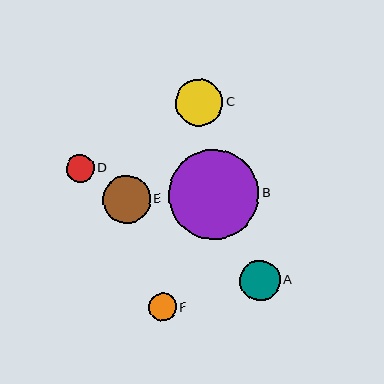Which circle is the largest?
Circle B is the largest with a size of approximately 90 pixels.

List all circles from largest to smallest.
From largest to smallest: B, E, C, A, F, D.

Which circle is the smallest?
Circle D is the smallest with a size of approximately 28 pixels.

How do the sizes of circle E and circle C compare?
Circle E and circle C are approximately the same size.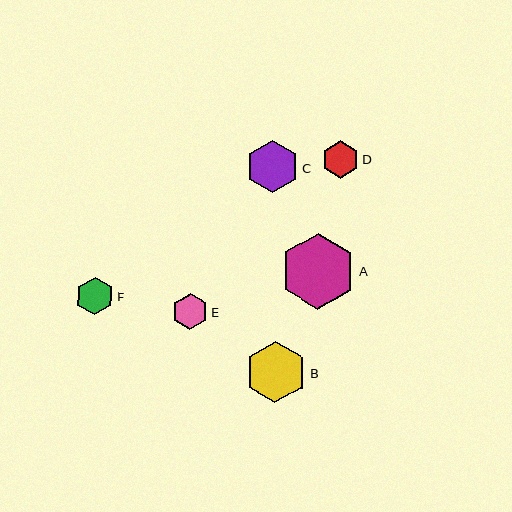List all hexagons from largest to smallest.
From largest to smallest: A, B, C, F, D, E.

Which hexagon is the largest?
Hexagon A is the largest with a size of approximately 76 pixels.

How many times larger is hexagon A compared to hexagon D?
Hexagon A is approximately 2.0 times the size of hexagon D.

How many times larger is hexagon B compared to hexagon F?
Hexagon B is approximately 1.6 times the size of hexagon F.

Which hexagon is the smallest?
Hexagon E is the smallest with a size of approximately 36 pixels.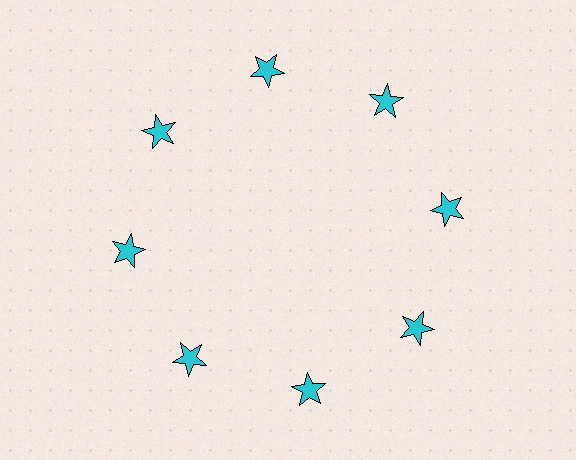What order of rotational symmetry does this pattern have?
This pattern has 8-fold rotational symmetry.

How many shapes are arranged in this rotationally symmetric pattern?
There are 8 shapes, arranged in 8 groups of 1.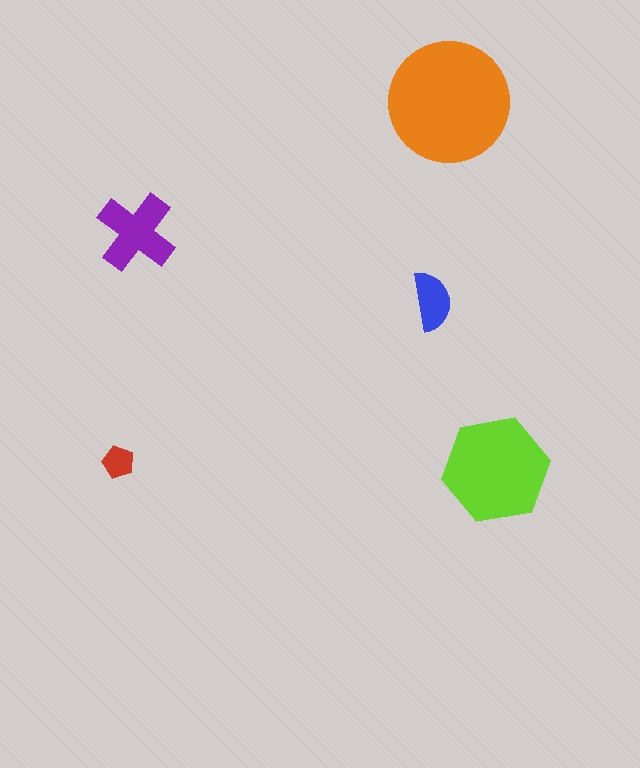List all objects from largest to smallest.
The orange circle, the lime hexagon, the purple cross, the blue semicircle, the red pentagon.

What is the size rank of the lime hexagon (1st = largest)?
2nd.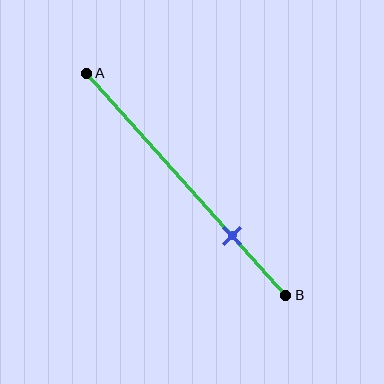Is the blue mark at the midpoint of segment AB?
No, the mark is at about 75% from A, not at the 50% midpoint.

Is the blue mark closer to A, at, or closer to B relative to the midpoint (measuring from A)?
The blue mark is closer to point B than the midpoint of segment AB.